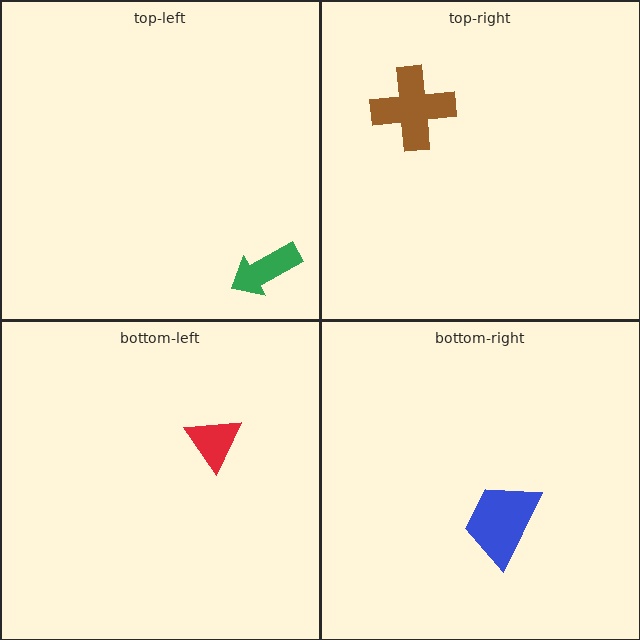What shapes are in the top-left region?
The green arrow.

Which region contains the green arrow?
The top-left region.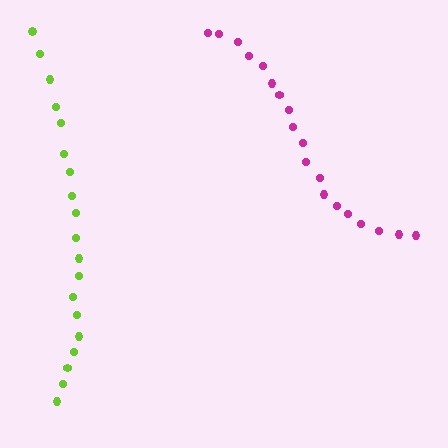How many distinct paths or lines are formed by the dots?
There are 2 distinct paths.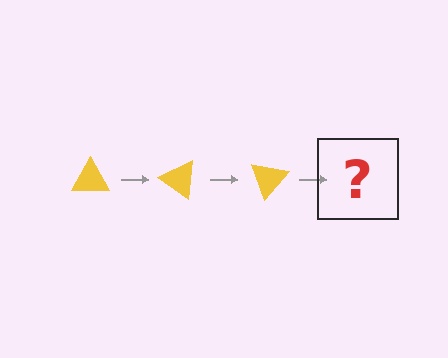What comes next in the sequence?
The next element should be a yellow triangle rotated 105 degrees.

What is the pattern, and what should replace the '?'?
The pattern is that the triangle rotates 35 degrees each step. The '?' should be a yellow triangle rotated 105 degrees.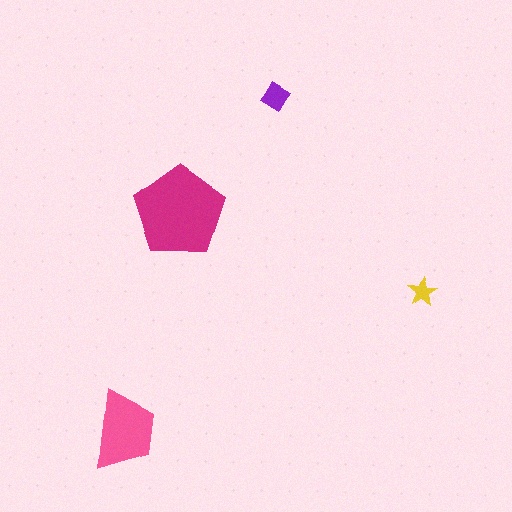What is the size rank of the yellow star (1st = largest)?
4th.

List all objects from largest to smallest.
The magenta pentagon, the pink trapezoid, the purple diamond, the yellow star.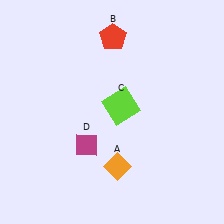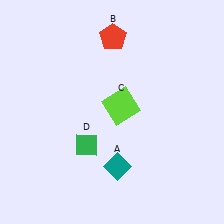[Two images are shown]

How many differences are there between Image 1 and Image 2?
There are 2 differences between the two images.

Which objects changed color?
A changed from orange to teal. D changed from magenta to green.